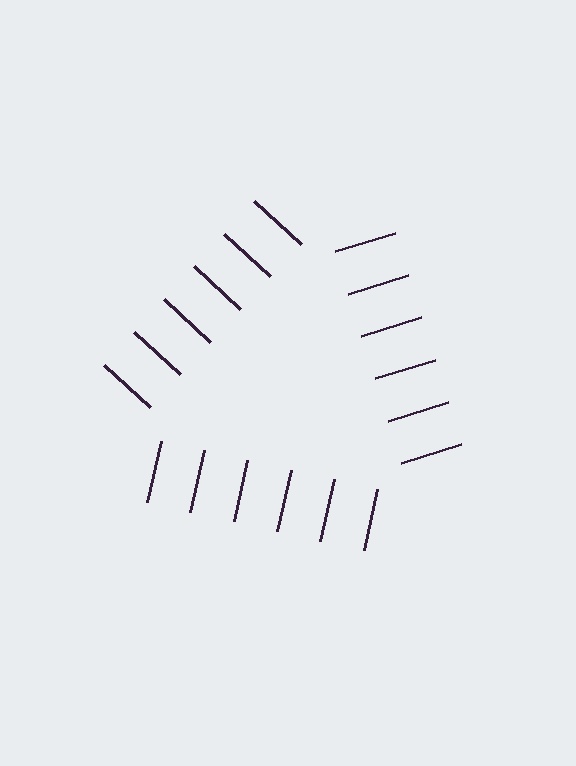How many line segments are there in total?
18 — 6 along each of the 3 edges.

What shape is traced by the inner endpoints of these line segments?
An illusory triangle — the line segments terminate on its edges but no continuous stroke is drawn.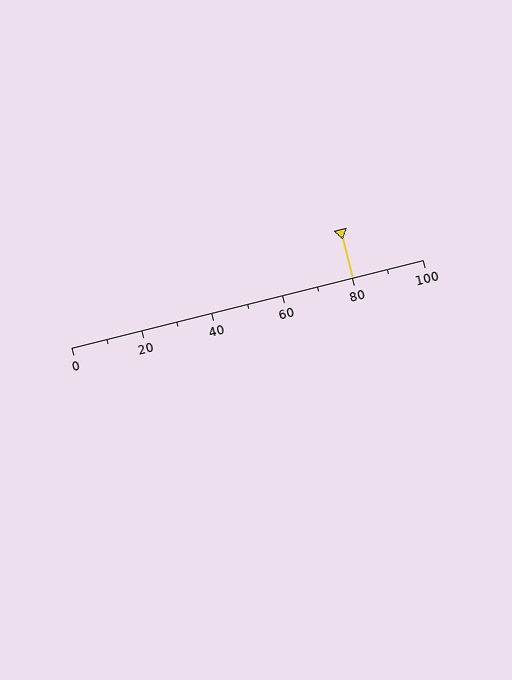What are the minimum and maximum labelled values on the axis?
The axis runs from 0 to 100.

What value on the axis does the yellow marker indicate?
The marker indicates approximately 80.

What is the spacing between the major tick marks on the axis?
The major ticks are spaced 20 apart.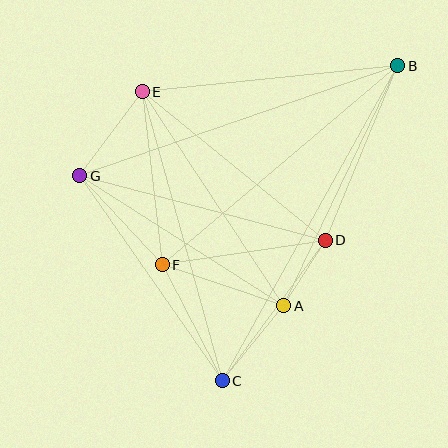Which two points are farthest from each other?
Points B and C are farthest from each other.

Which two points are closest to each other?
Points A and D are closest to each other.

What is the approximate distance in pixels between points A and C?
The distance between A and C is approximately 97 pixels.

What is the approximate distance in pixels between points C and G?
The distance between C and G is approximately 250 pixels.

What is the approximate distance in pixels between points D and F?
The distance between D and F is approximately 165 pixels.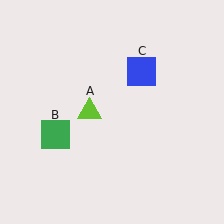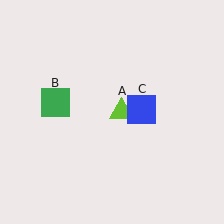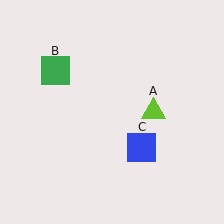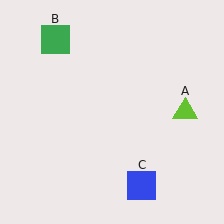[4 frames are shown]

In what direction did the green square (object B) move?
The green square (object B) moved up.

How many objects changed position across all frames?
3 objects changed position: lime triangle (object A), green square (object B), blue square (object C).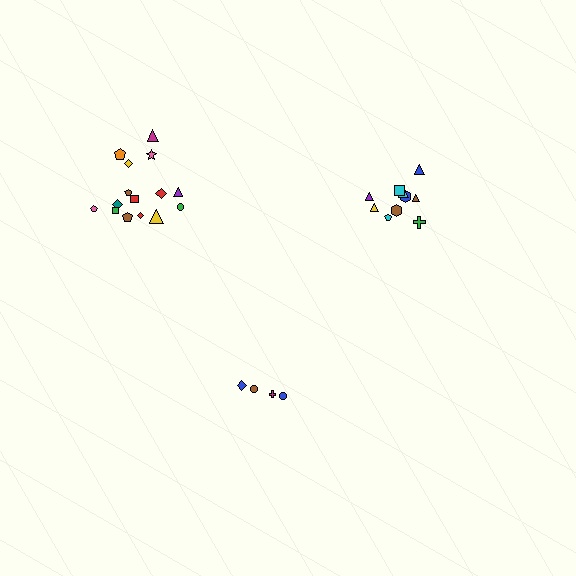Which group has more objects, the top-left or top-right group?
The top-left group.